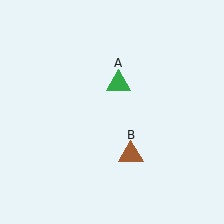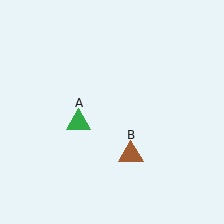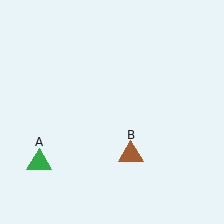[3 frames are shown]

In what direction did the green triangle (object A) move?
The green triangle (object A) moved down and to the left.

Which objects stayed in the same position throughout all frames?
Brown triangle (object B) remained stationary.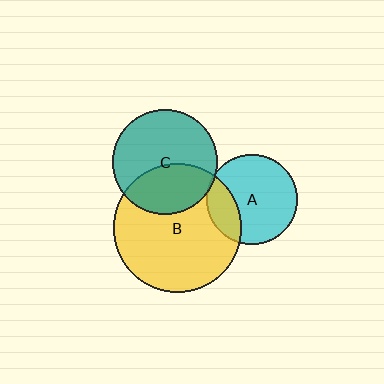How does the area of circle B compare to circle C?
Approximately 1.5 times.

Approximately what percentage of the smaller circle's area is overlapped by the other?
Approximately 25%.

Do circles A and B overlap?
Yes.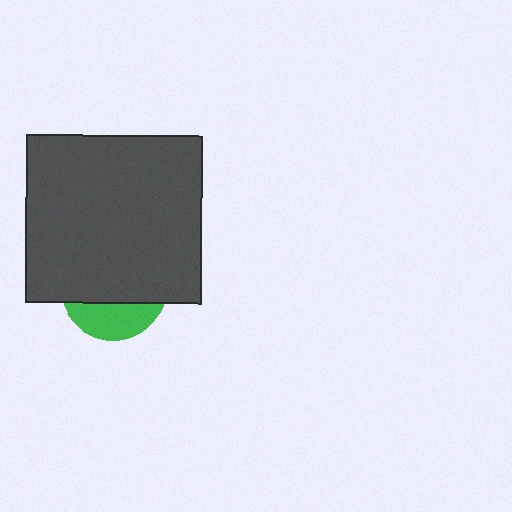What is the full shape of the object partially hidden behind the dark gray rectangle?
The partially hidden object is a green circle.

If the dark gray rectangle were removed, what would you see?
You would see the complete green circle.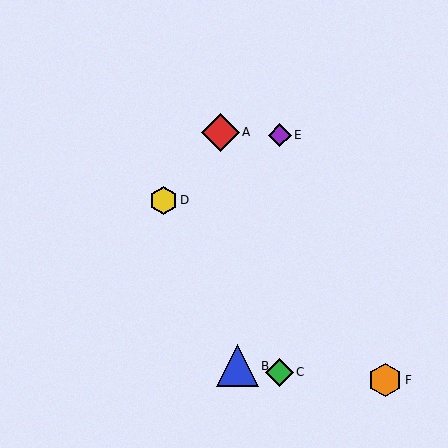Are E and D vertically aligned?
No, E is at x≈280 and D is at x≈164.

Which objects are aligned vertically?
Objects C, E are aligned vertically.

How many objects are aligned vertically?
2 objects (C, E) are aligned vertically.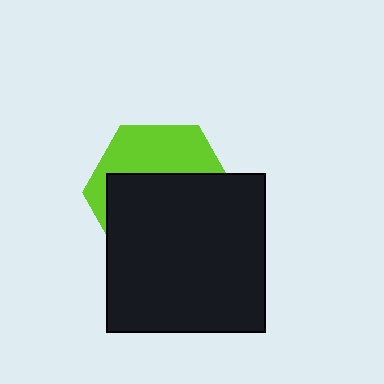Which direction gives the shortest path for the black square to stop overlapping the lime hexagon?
Moving down gives the shortest separation.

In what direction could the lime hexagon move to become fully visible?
The lime hexagon could move up. That would shift it out from behind the black square entirely.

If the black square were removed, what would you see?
You would see the complete lime hexagon.